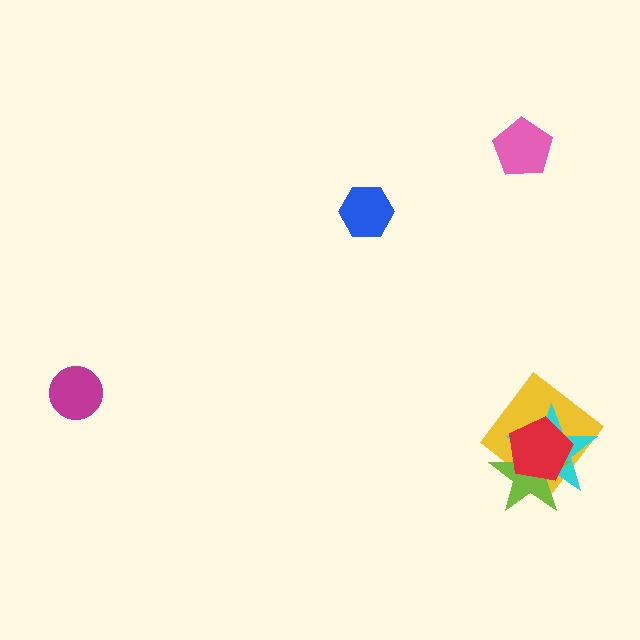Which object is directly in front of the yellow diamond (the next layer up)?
The cyan star is directly in front of the yellow diamond.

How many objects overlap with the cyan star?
3 objects overlap with the cyan star.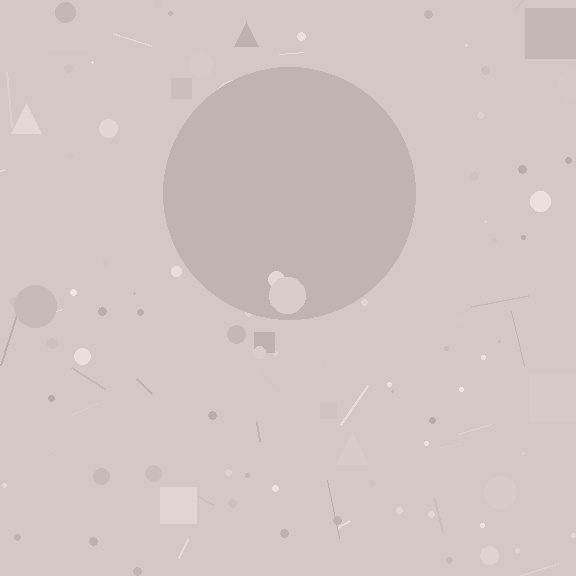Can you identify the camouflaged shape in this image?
The camouflaged shape is a circle.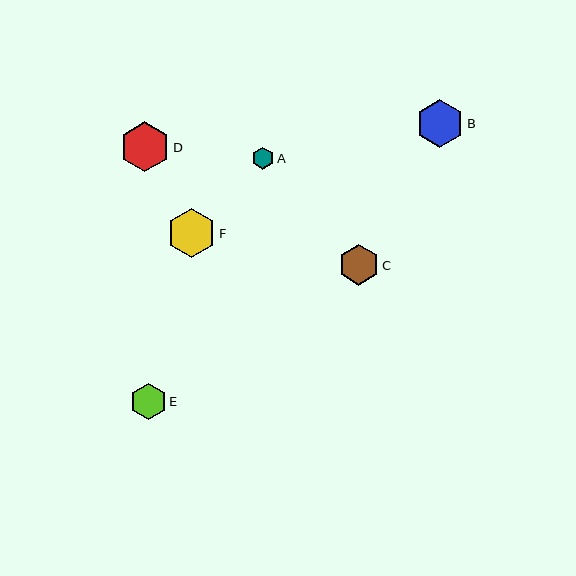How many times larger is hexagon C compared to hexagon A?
Hexagon C is approximately 1.9 times the size of hexagon A.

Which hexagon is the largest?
Hexagon D is the largest with a size of approximately 50 pixels.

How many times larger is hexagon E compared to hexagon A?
Hexagon E is approximately 1.6 times the size of hexagon A.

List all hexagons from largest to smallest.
From largest to smallest: D, F, B, C, E, A.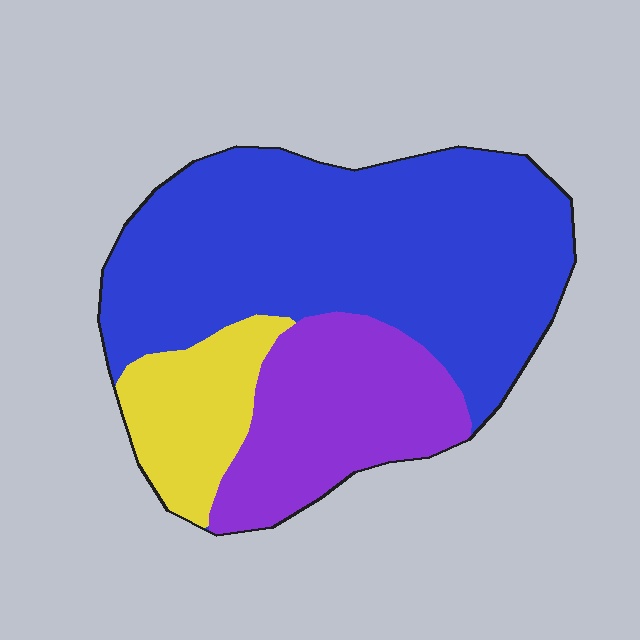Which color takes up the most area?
Blue, at roughly 60%.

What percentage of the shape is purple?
Purple covers 25% of the shape.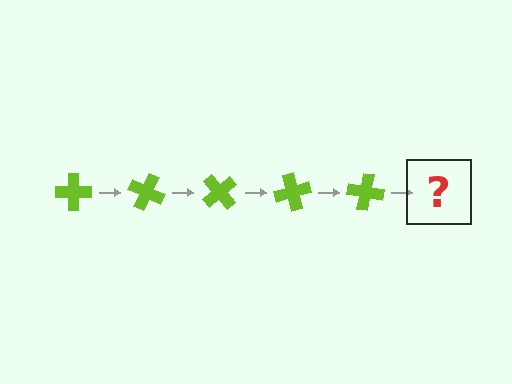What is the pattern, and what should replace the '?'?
The pattern is that the cross rotates 25 degrees each step. The '?' should be a lime cross rotated 125 degrees.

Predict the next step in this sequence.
The next step is a lime cross rotated 125 degrees.